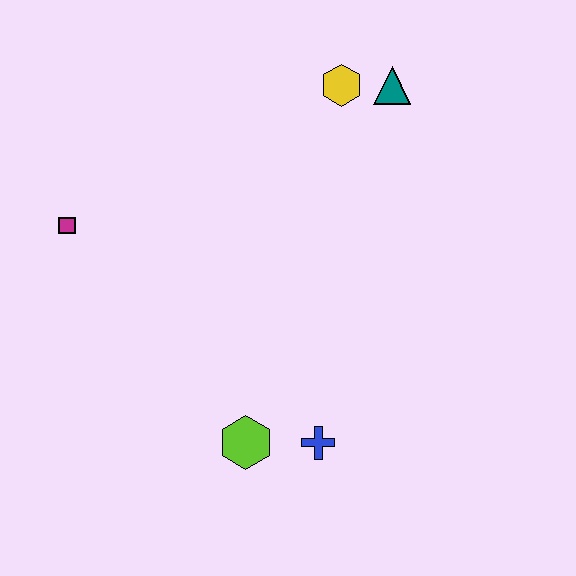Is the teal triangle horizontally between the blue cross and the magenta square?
No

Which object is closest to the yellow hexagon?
The teal triangle is closest to the yellow hexagon.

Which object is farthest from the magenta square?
The teal triangle is farthest from the magenta square.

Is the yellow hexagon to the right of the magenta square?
Yes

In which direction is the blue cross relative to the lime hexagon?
The blue cross is to the right of the lime hexagon.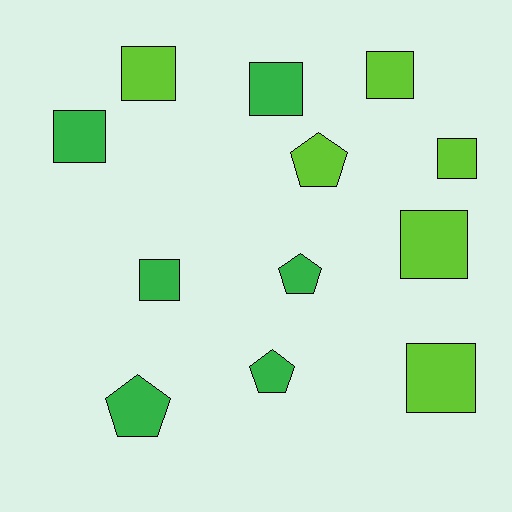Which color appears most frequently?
Lime, with 6 objects.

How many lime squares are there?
There are 5 lime squares.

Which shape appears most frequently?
Square, with 8 objects.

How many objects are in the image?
There are 12 objects.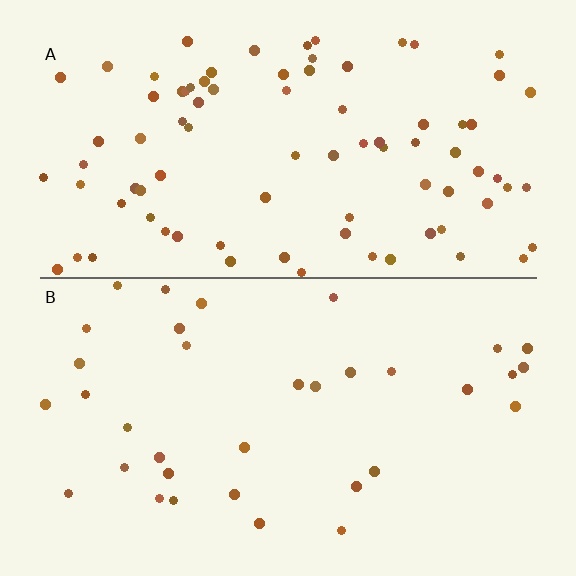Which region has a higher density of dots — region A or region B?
A (the top).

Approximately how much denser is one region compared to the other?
Approximately 2.4× — region A over region B.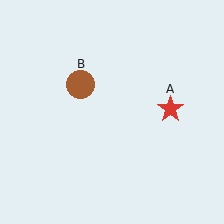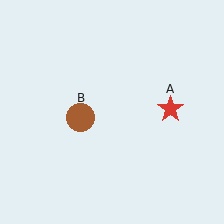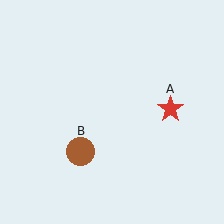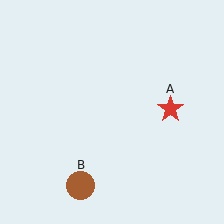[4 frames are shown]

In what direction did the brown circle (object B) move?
The brown circle (object B) moved down.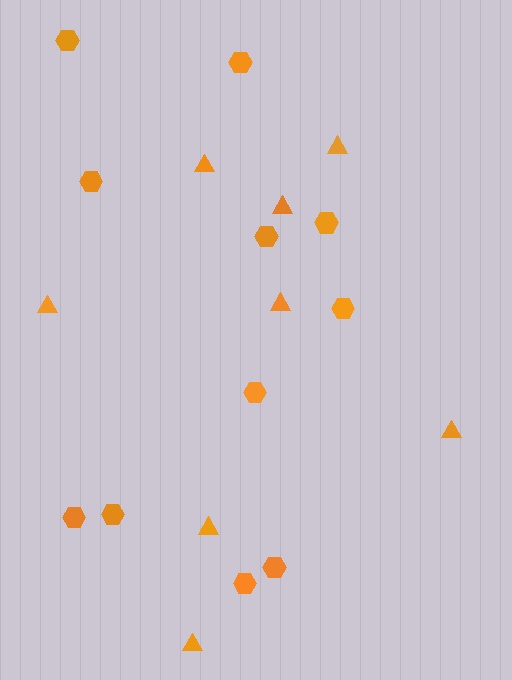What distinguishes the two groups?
There are 2 groups: one group of hexagons (11) and one group of triangles (8).